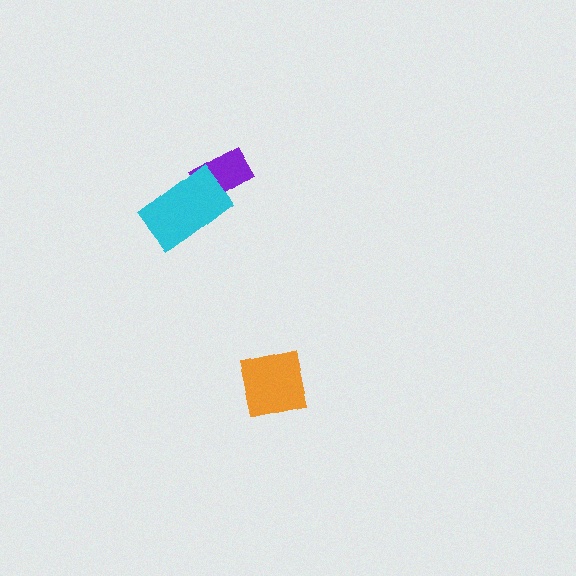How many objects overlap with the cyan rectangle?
1 object overlaps with the cyan rectangle.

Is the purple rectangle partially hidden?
Yes, it is partially covered by another shape.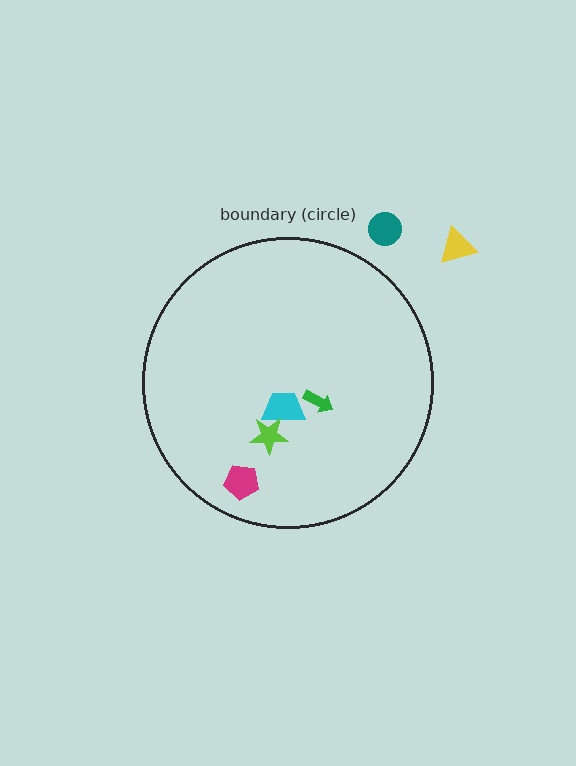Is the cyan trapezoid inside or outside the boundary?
Inside.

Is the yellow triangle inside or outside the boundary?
Outside.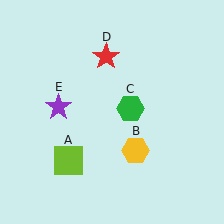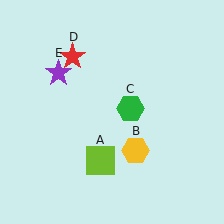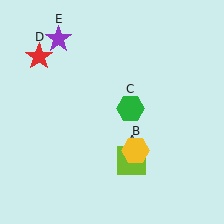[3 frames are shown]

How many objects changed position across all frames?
3 objects changed position: lime square (object A), red star (object D), purple star (object E).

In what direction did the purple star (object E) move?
The purple star (object E) moved up.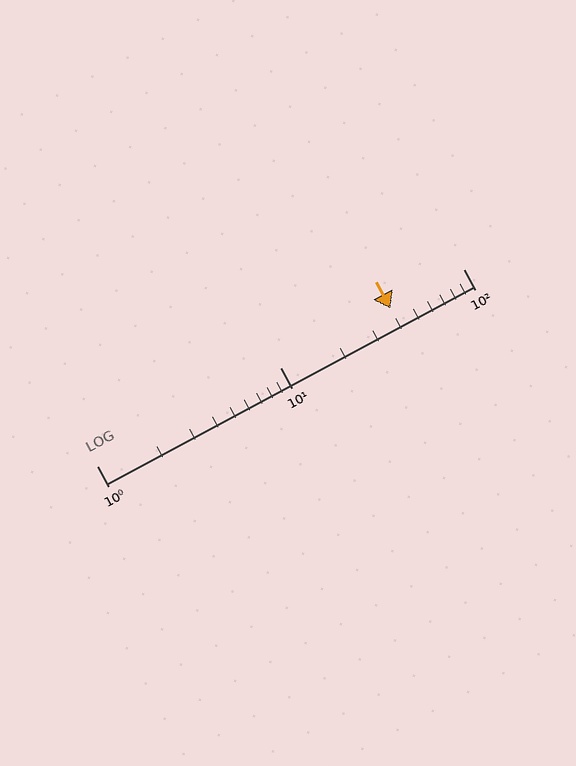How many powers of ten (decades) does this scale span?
The scale spans 2 decades, from 1 to 100.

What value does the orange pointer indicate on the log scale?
The pointer indicates approximately 40.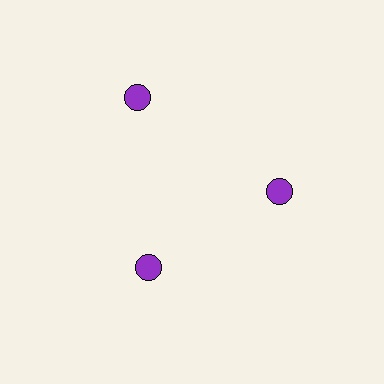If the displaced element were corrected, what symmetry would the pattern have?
It would have 3-fold rotational symmetry — the pattern would map onto itself every 120 degrees.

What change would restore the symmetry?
The symmetry would be restored by moving it inward, back onto the ring so that all 3 circles sit at equal angles and equal distance from the center.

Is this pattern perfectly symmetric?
No. The 3 purple circles are arranged in a ring, but one element near the 11 o'clock position is pushed outward from the center, breaking the 3-fold rotational symmetry.